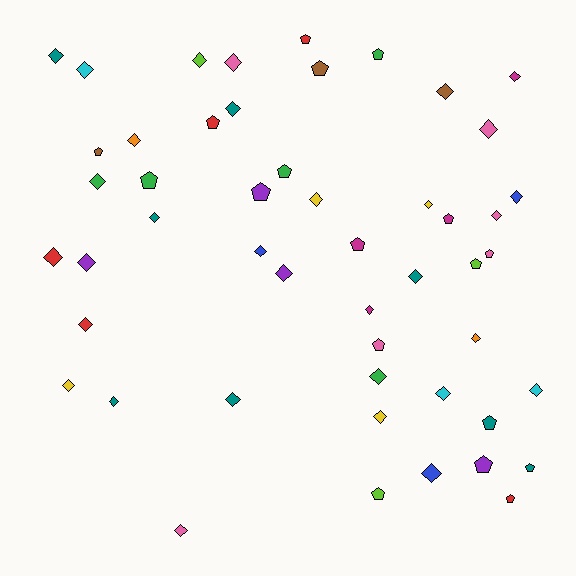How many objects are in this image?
There are 50 objects.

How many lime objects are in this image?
There are 3 lime objects.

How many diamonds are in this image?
There are 32 diamonds.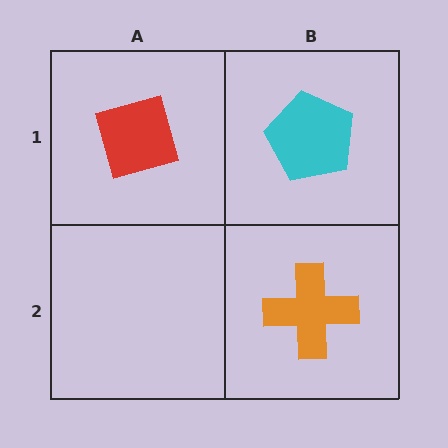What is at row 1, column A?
A red diamond.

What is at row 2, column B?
An orange cross.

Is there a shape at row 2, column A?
No, that cell is empty.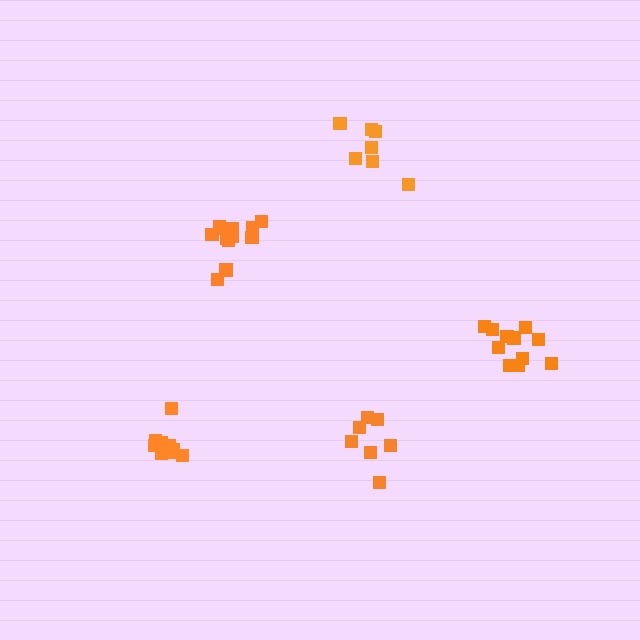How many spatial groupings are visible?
There are 5 spatial groupings.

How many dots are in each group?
Group 1: 7 dots, Group 2: 12 dots, Group 3: 11 dots, Group 4: 7 dots, Group 5: 10 dots (47 total).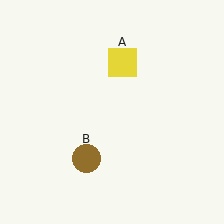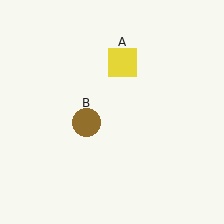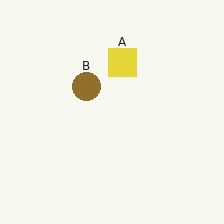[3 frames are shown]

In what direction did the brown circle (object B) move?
The brown circle (object B) moved up.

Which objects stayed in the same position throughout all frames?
Yellow square (object A) remained stationary.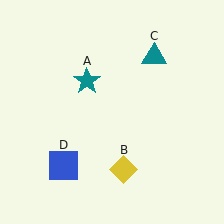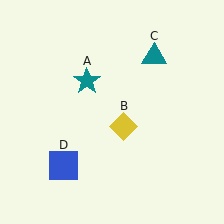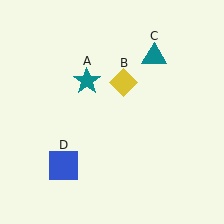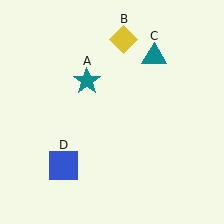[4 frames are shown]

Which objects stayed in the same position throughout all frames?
Teal star (object A) and teal triangle (object C) and blue square (object D) remained stationary.